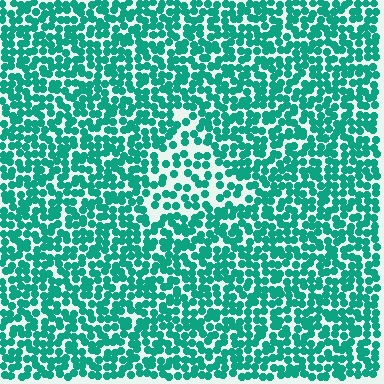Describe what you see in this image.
The image contains small teal elements arranged at two different densities. A triangle-shaped region is visible where the elements are less densely packed than the surrounding area.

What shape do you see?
I see a triangle.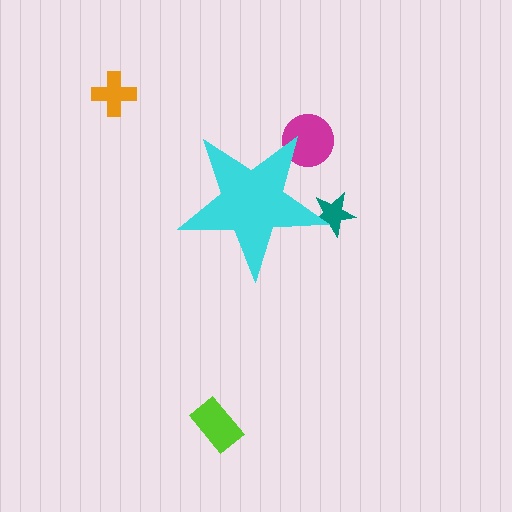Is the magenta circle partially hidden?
Yes, the magenta circle is partially hidden behind the cyan star.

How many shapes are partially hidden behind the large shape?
2 shapes are partially hidden.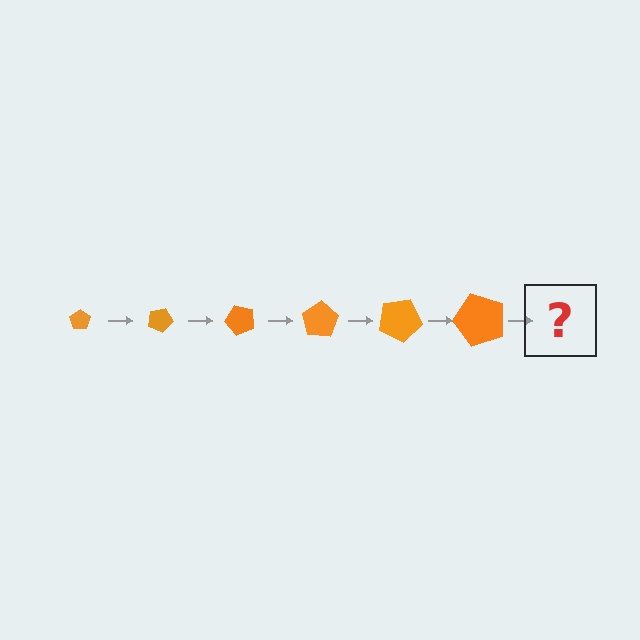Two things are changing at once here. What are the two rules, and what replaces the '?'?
The two rules are that the pentagon grows larger each step and it rotates 25 degrees each step. The '?' should be a pentagon, larger than the previous one and rotated 150 degrees from the start.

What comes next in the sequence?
The next element should be a pentagon, larger than the previous one and rotated 150 degrees from the start.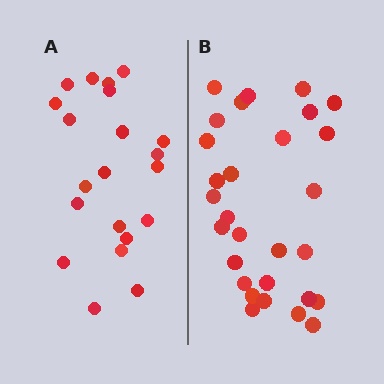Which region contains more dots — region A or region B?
Region B (the right region) has more dots.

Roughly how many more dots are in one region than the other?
Region B has roughly 8 or so more dots than region A.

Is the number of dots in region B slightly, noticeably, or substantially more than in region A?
Region B has noticeably more, but not dramatically so. The ratio is roughly 1.4 to 1.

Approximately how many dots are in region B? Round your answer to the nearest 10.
About 30 dots. (The exact count is 29, which rounds to 30.)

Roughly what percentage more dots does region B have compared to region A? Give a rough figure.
About 40% more.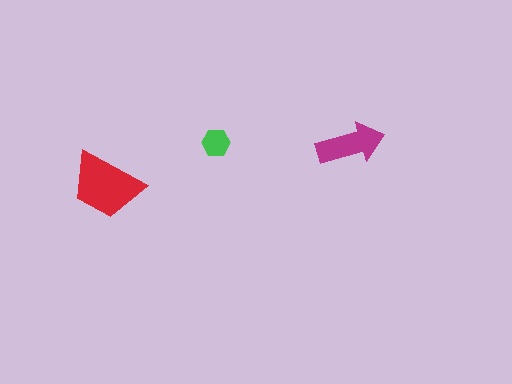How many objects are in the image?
There are 3 objects in the image.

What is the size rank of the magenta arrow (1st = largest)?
2nd.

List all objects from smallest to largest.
The green hexagon, the magenta arrow, the red trapezoid.